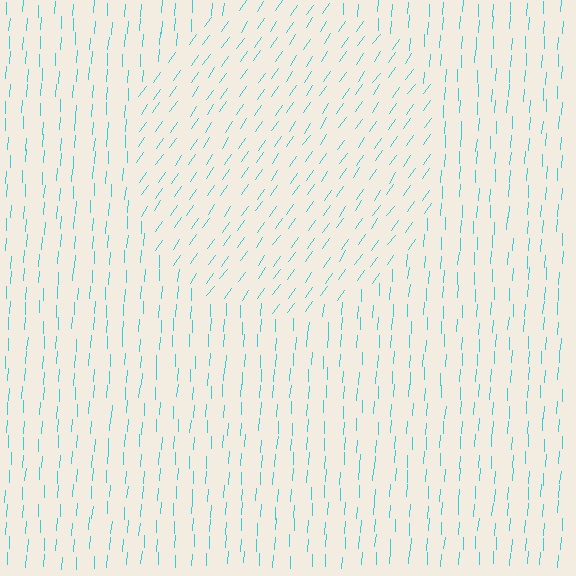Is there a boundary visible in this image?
Yes, there is a texture boundary formed by a change in line orientation.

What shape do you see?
I see a circle.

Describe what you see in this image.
The image is filled with small cyan line segments. A circle region in the image has lines oriented differently from the surrounding lines, creating a visible texture boundary.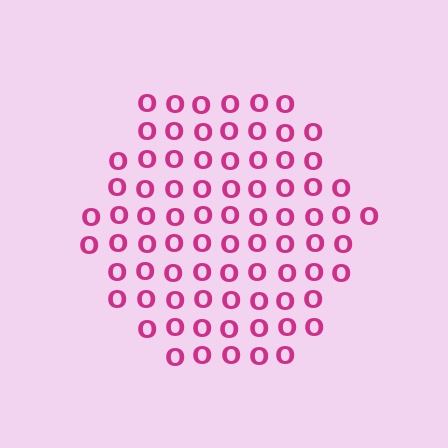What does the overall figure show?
The overall figure shows a hexagon.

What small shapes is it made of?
It is made of small letter O's.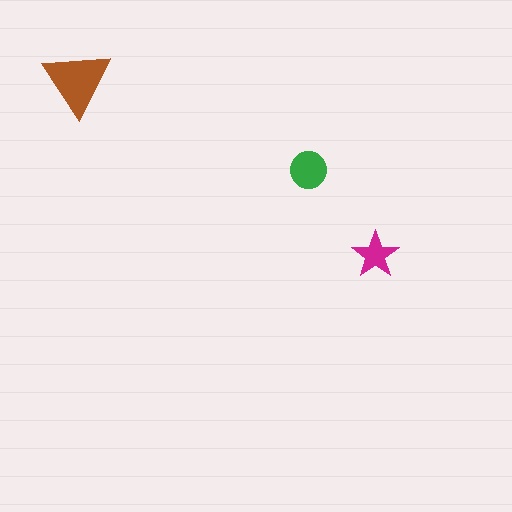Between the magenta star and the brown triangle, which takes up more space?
The brown triangle.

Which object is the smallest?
The magenta star.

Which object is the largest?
The brown triangle.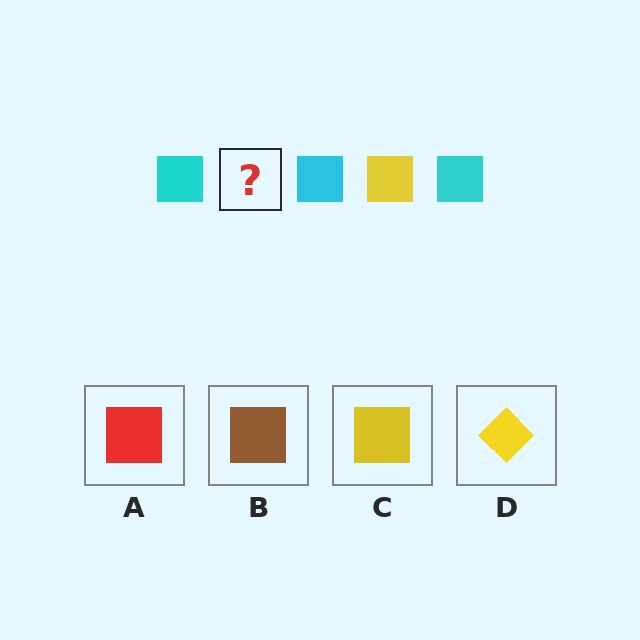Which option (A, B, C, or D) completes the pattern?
C.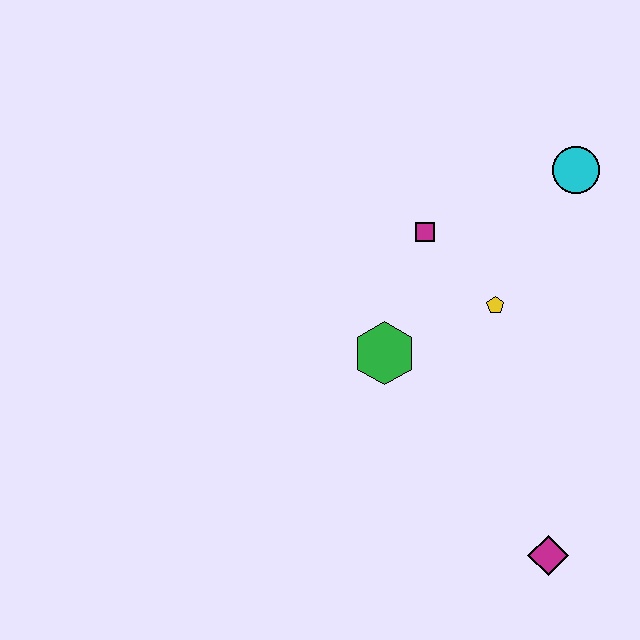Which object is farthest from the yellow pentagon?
The magenta diamond is farthest from the yellow pentagon.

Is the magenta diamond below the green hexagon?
Yes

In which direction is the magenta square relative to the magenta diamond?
The magenta square is above the magenta diamond.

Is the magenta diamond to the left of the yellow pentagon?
No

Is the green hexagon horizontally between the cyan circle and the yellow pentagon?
No